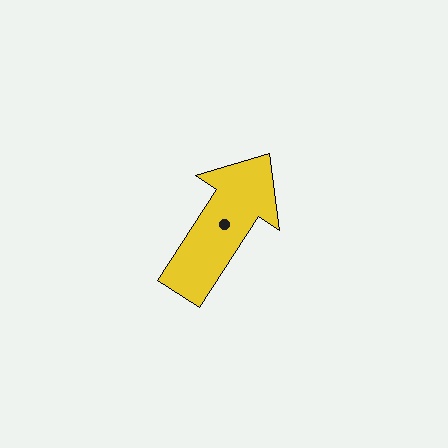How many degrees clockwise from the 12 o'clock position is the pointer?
Approximately 33 degrees.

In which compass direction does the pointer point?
Northeast.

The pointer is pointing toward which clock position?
Roughly 1 o'clock.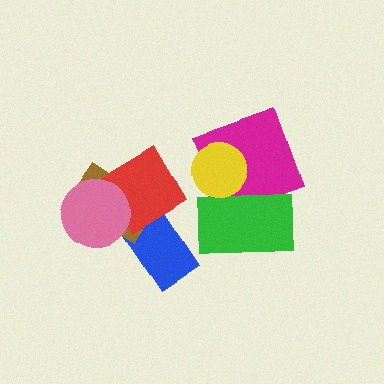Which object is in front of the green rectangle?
The yellow circle is in front of the green rectangle.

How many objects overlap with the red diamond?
3 objects overlap with the red diamond.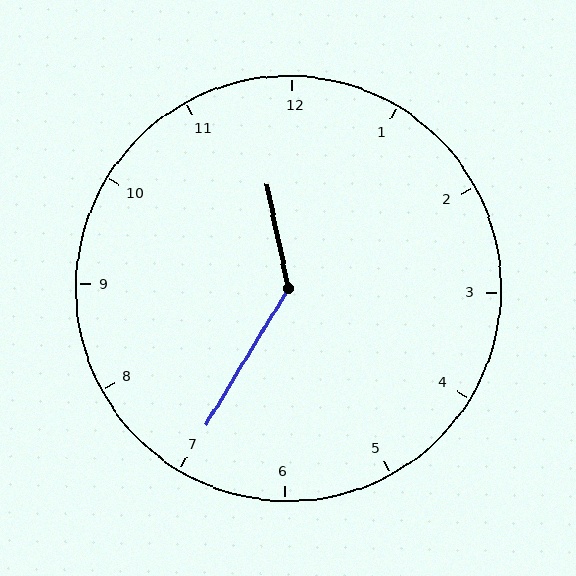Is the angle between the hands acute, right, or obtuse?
It is obtuse.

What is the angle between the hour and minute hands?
Approximately 138 degrees.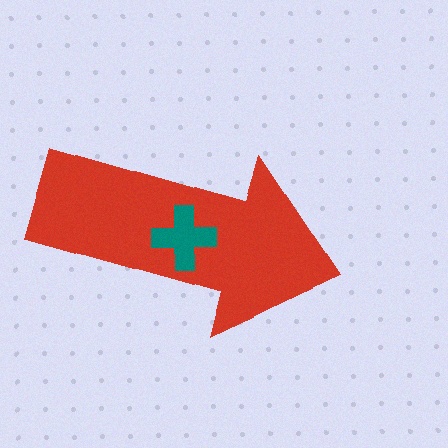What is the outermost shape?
The red arrow.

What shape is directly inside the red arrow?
The teal cross.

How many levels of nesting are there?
2.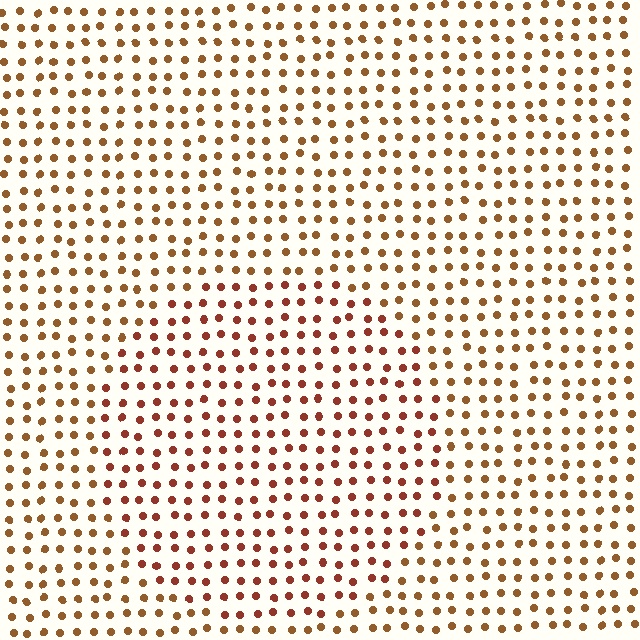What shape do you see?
I see a circle.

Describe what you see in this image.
The image is filled with small brown elements in a uniform arrangement. A circle-shaped region is visible where the elements are tinted to a slightly different hue, forming a subtle color boundary.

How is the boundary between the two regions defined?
The boundary is defined purely by a slight shift in hue (about 23 degrees). Spacing, size, and orientation are identical on both sides.